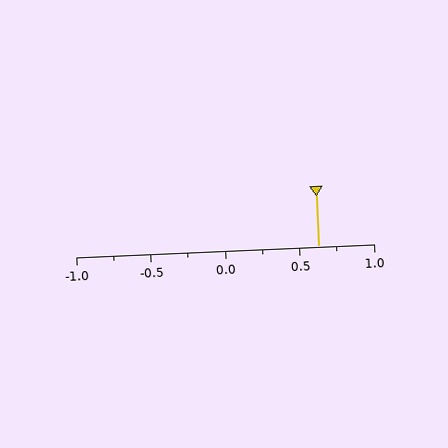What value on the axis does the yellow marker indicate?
The marker indicates approximately 0.62.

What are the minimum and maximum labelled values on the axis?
The axis runs from -1.0 to 1.0.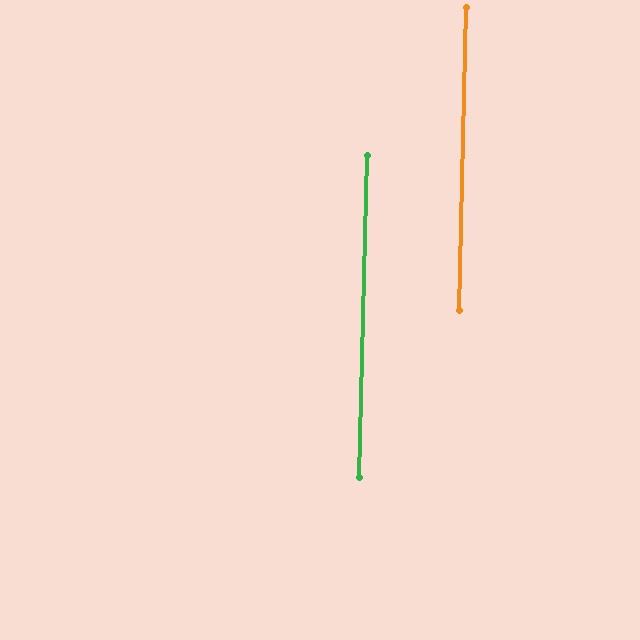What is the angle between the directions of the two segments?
Approximately 0 degrees.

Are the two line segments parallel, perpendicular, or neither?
Parallel — their directions differ by only 0.0°.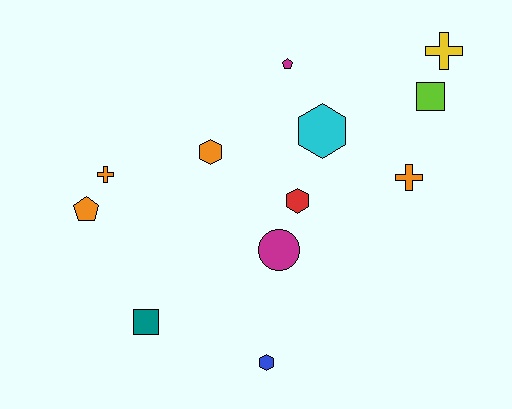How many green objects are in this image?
There are no green objects.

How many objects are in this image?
There are 12 objects.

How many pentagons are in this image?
There are 2 pentagons.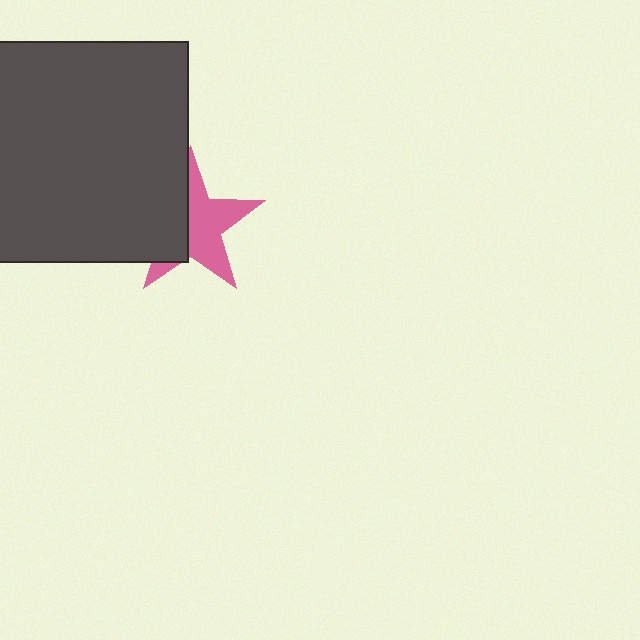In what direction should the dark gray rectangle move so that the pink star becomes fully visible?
The dark gray rectangle should move left. That is the shortest direction to clear the overlap and leave the pink star fully visible.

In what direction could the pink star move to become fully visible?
The pink star could move right. That would shift it out from behind the dark gray rectangle entirely.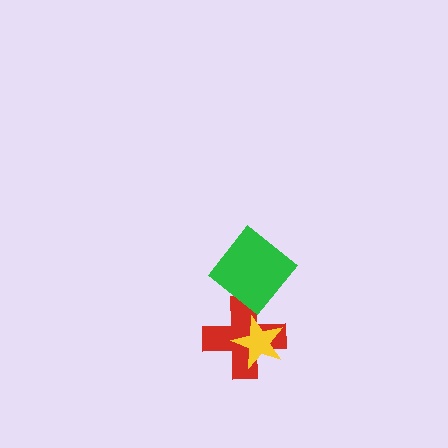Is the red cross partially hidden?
Yes, it is partially covered by another shape.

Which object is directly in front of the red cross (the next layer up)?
The yellow star is directly in front of the red cross.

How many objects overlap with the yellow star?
1 object overlaps with the yellow star.